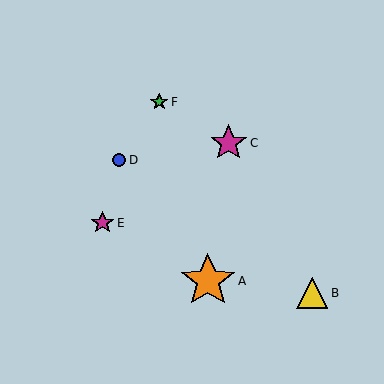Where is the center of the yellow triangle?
The center of the yellow triangle is at (312, 293).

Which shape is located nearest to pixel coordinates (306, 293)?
The yellow triangle (labeled B) at (312, 293) is nearest to that location.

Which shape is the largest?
The orange star (labeled A) is the largest.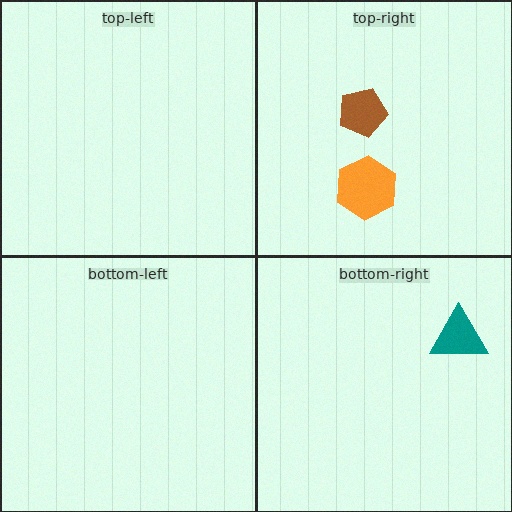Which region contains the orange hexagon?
The top-right region.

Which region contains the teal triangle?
The bottom-right region.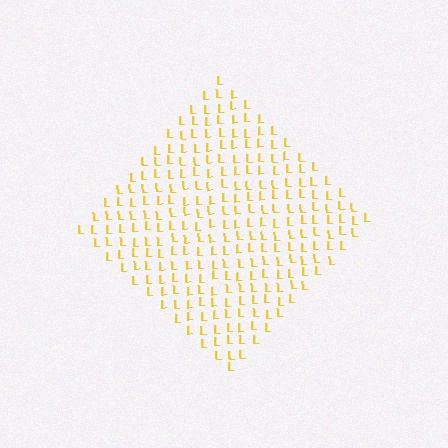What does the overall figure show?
The overall figure shows a diamond.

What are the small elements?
The small elements are letter L's.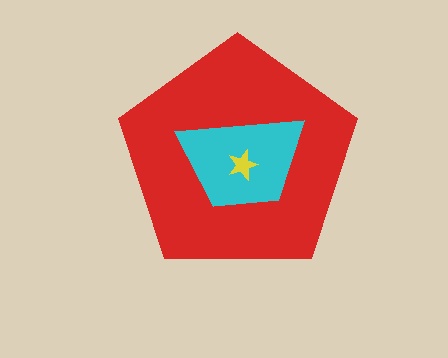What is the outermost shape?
The red pentagon.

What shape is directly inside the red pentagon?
The cyan trapezoid.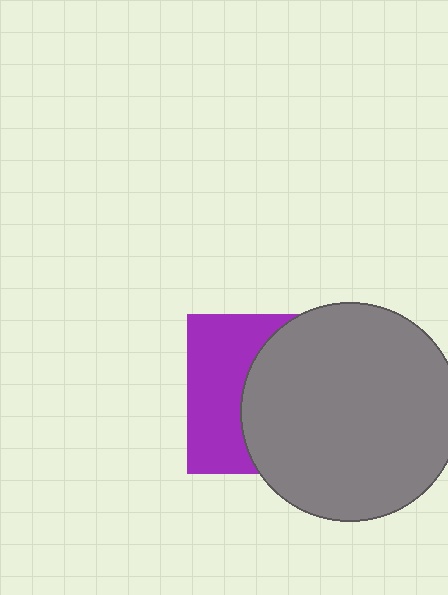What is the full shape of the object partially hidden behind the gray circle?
The partially hidden object is a purple square.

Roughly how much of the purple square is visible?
A small part of it is visible (roughly 41%).